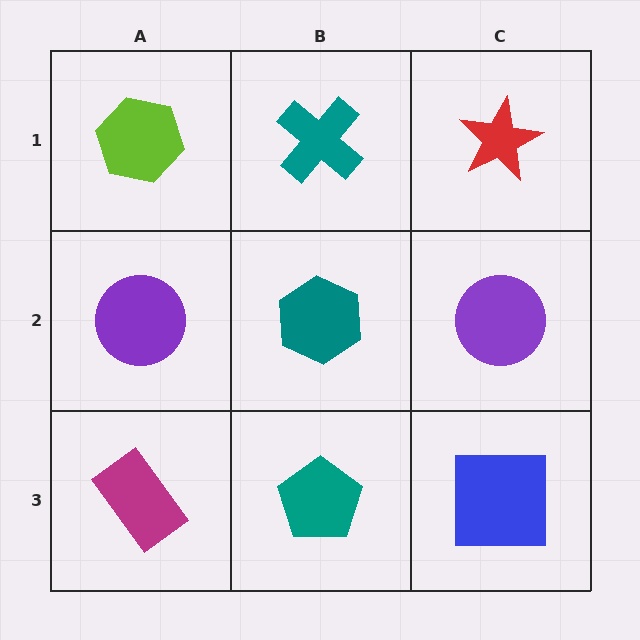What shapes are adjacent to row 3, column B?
A teal hexagon (row 2, column B), a magenta rectangle (row 3, column A), a blue square (row 3, column C).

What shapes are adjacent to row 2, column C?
A red star (row 1, column C), a blue square (row 3, column C), a teal hexagon (row 2, column B).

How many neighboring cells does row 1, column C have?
2.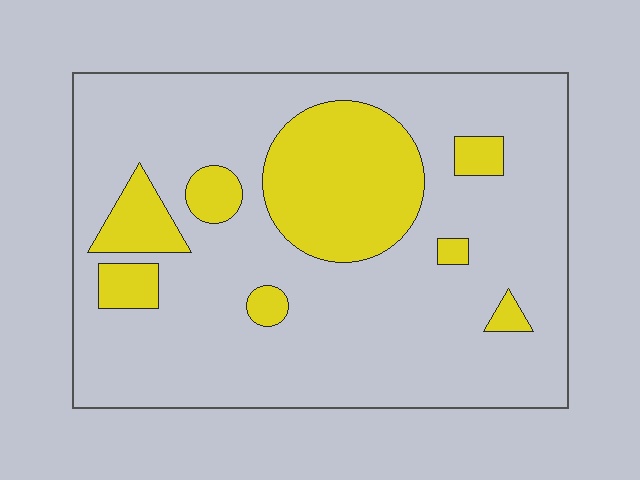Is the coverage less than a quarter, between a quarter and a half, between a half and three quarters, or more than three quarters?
Less than a quarter.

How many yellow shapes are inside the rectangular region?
8.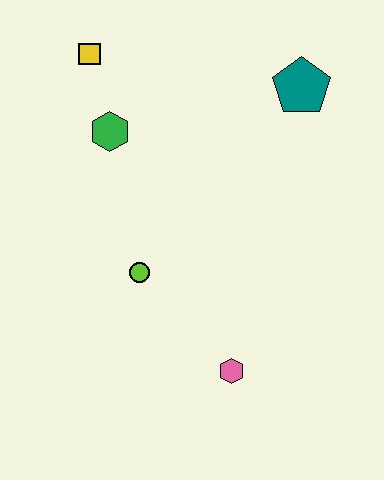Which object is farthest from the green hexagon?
The pink hexagon is farthest from the green hexagon.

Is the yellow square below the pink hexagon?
No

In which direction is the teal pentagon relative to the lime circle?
The teal pentagon is above the lime circle.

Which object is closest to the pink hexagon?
The lime circle is closest to the pink hexagon.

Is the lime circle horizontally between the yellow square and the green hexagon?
No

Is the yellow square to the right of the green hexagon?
No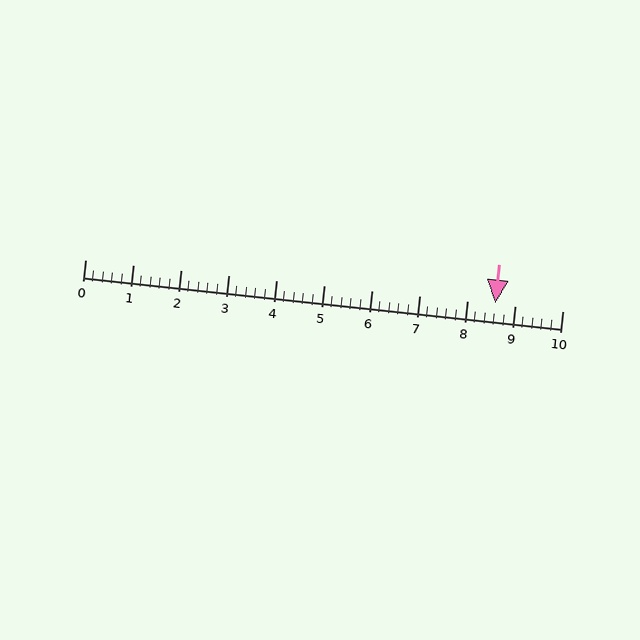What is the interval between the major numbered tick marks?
The major tick marks are spaced 1 units apart.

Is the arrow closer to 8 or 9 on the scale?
The arrow is closer to 9.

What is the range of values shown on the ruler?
The ruler shows values from 0 to 10.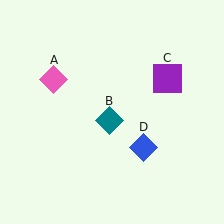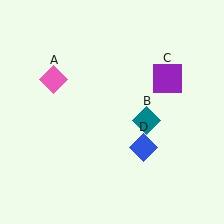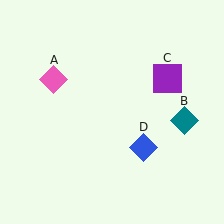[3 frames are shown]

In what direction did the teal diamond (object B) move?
The teal diamond (object B) moved right.